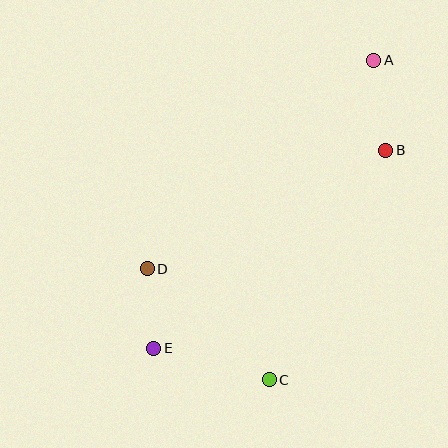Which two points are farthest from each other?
Points A and E are farthest from each other.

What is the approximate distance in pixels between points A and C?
The distance between A and C is approximately 336 pixels.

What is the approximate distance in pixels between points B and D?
The distance between B and D is approximately 266 pixels.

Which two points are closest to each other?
Points D and E are closest to each other.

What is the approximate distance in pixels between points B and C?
The distance between B and C is approximately 257 pixels.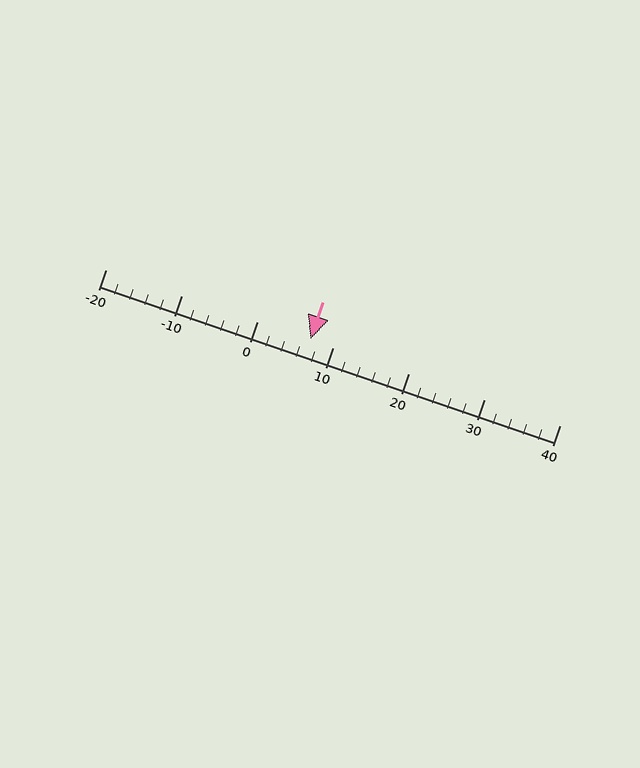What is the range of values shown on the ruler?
The ruler shows values from -20 to 40.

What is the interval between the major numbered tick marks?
The major tick marks are spaced 10 units apart.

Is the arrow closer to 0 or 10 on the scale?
The arrow is closer to 10.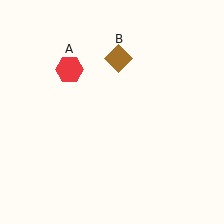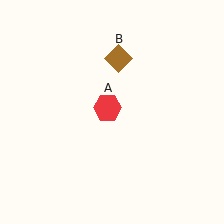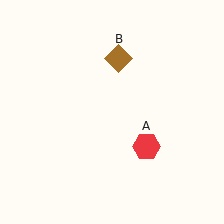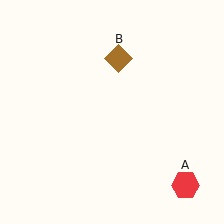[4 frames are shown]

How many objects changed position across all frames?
1 object changed position: red hexagon (object A).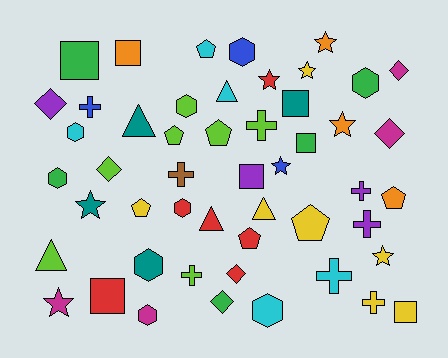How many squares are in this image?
There are 7 squares.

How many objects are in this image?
There are 50 objects.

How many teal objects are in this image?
There are 4 teal objects.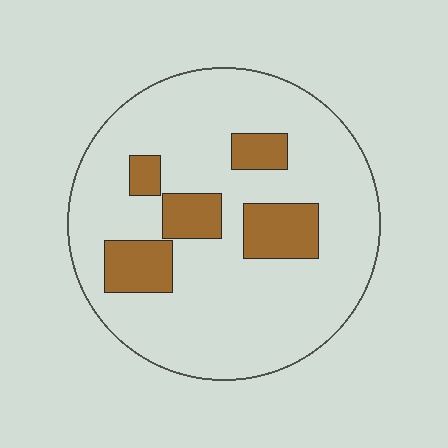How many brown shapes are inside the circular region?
5.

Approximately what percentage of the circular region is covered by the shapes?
Approximately 20%.